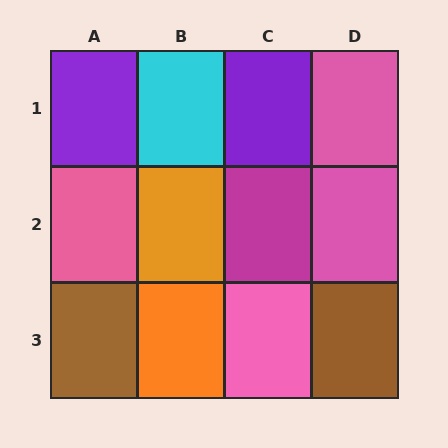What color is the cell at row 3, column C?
Pink.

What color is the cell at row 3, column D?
Brown.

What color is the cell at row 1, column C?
Purple.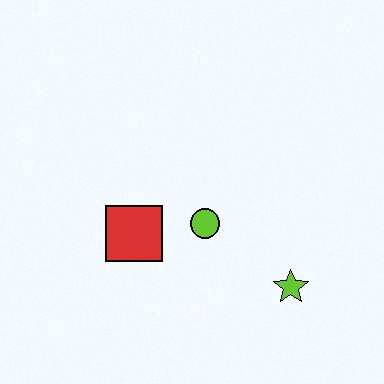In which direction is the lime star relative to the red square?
The lime star is to the right of the red square.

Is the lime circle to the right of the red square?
Yes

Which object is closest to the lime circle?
The red square is closest to the lime circle.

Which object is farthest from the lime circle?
The lime star is farthest from the lime circle.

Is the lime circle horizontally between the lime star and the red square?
Yes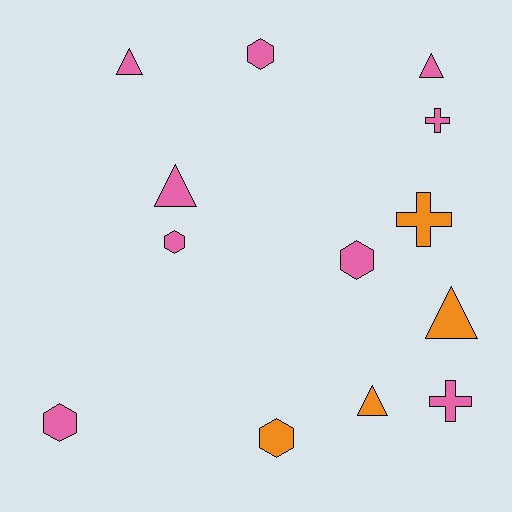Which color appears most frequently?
Pink, with 9 objects.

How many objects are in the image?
There are 13 objects.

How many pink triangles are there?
There are 3 pink triangles.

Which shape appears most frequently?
Triangle, with 5 objects.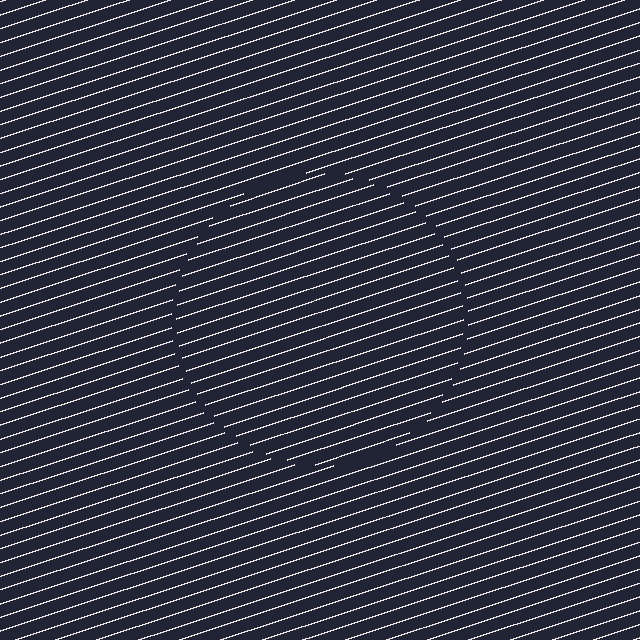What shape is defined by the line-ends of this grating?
An illusory circle. The interior of the shape contains the same grating, shifted by half a period — the contour is defined by the phase discontinuity where line-ends from the inner and outer gratings abut.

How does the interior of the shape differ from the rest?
The interior of the shape contains the same grating, shifted by half a period — the contour is defined by the phase discontinuity where line-ends from the inner and outer gratings abut.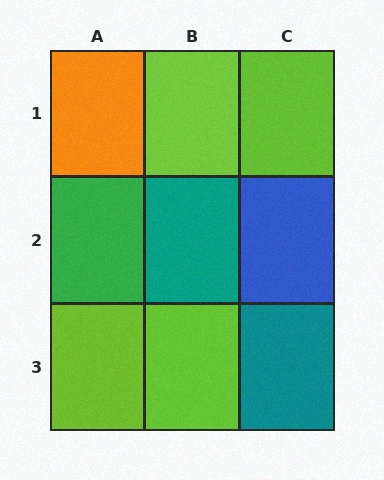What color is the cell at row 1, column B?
Lime.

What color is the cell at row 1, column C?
Lime.